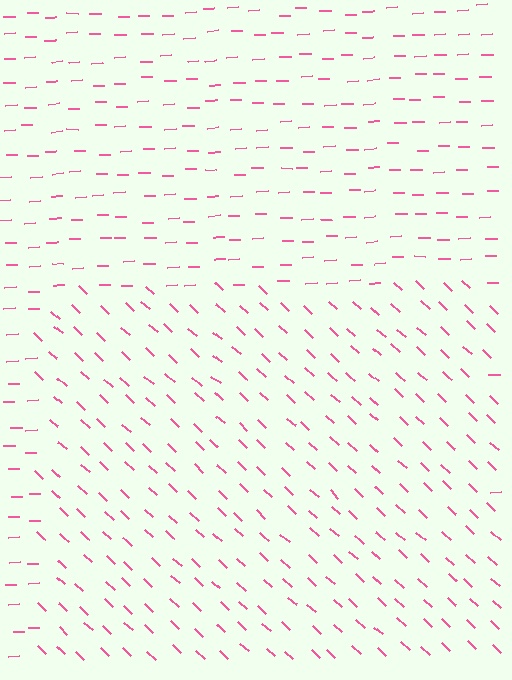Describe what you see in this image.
The image is filled with small pink line segments. A rectangle region in the image has lines oriented differently from the surrounding lines, creating a visible texture boundary.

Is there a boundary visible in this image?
Yes, there is a texture boundary formed by a change in line orientation.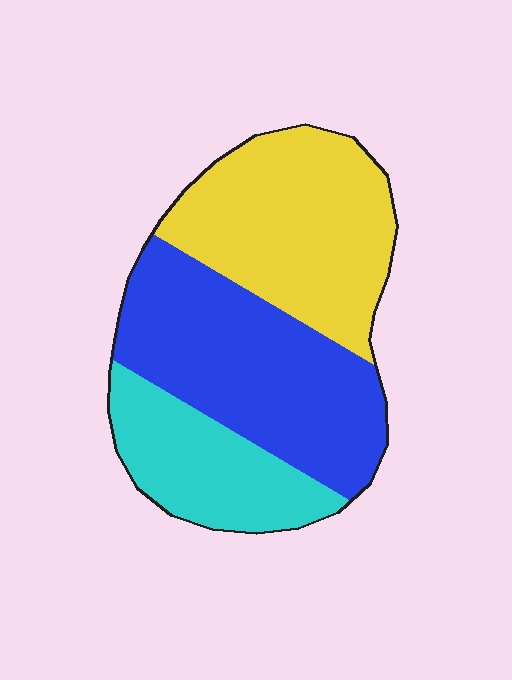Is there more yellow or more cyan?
Yellow.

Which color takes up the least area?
Cyan, at roughly 20%.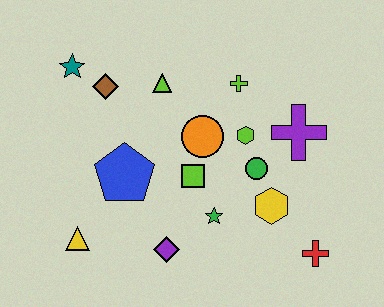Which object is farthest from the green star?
The teal star is farthest from the green star.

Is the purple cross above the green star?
Yes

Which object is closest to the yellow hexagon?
The green circle is closest to the yellow hexagon.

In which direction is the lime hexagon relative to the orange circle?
The lime hexagon is to the right of the orange circle.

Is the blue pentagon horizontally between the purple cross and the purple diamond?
No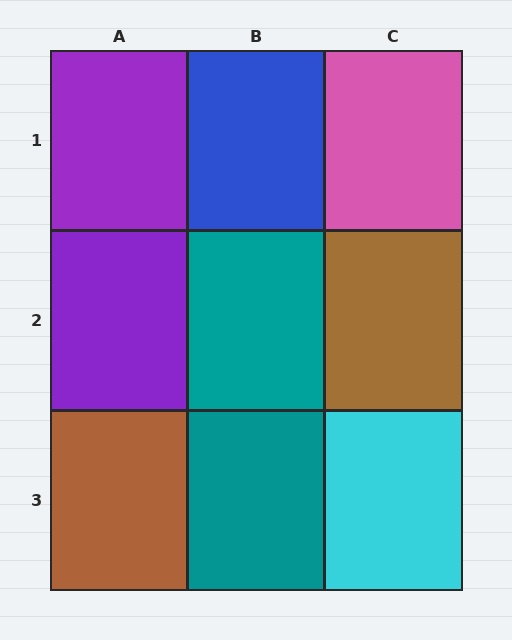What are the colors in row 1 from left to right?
Purple, blue, pink.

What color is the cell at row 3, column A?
Brown.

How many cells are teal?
2 cells are teal.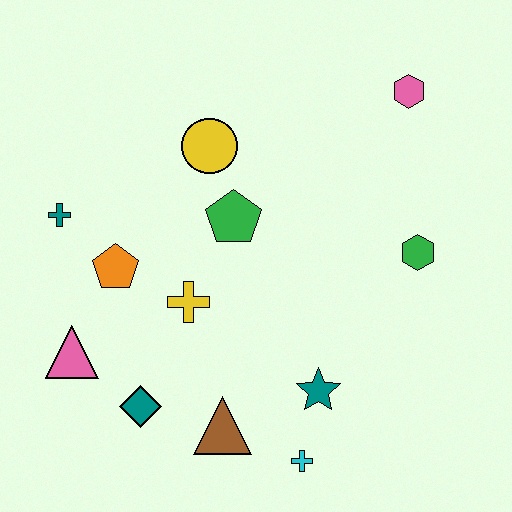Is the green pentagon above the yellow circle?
No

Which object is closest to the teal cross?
The orange pentagon is closest to the teal cross.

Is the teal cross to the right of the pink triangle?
No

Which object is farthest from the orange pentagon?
The pink hexagon is farthest from the orange pentagon.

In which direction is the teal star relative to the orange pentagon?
The teal star is to the right of the orange pentagon.